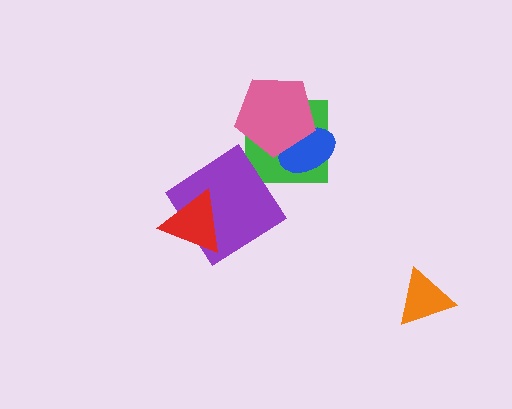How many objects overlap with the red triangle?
1 object overlaps with the red triangle.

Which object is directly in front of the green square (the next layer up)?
The blue ellipse is directly in front of the green square.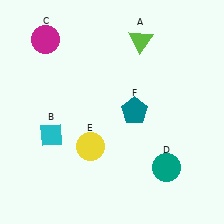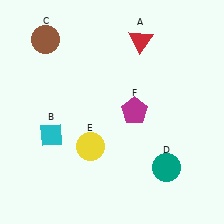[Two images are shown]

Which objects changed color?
A changed from lime to red. C changed from magenta to brown. F changed from teal to magenta.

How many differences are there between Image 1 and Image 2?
There are 3 differences between the two images.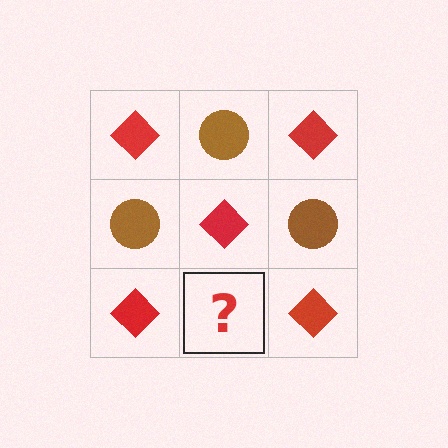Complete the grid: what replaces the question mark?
The question mark should be replaced with a brown circle.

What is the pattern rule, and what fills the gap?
The rule is that it alternates red diamond and brown circle in a checkerboard pattern. The gap should be filled with a brown circle.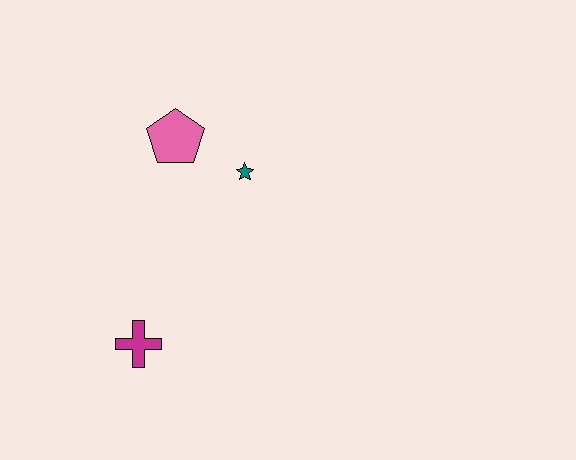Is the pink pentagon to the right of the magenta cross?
Yes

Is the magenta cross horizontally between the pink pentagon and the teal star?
No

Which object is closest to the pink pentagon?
The teal star is closest to the pink pentagon.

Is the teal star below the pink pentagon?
Yes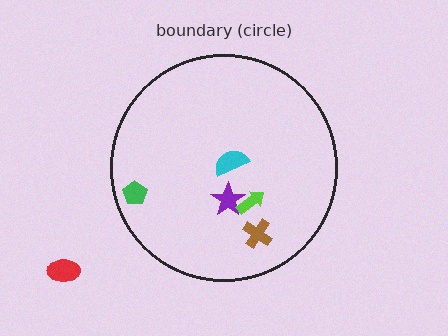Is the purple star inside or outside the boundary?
Inside.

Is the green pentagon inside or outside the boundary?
Inside.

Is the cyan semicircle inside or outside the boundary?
Inside.